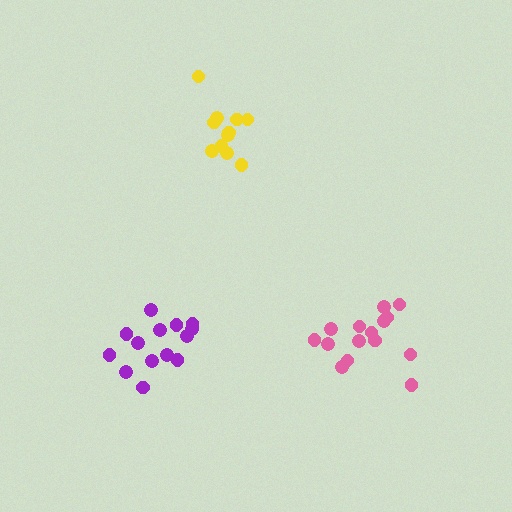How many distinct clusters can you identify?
There are 3 distinct clusters.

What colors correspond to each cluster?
The clusters are colored: pink, yellow, purple.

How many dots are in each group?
Group 1: 15 dots, Group 2: 11 dots, Group 3: 14 dots (40 total).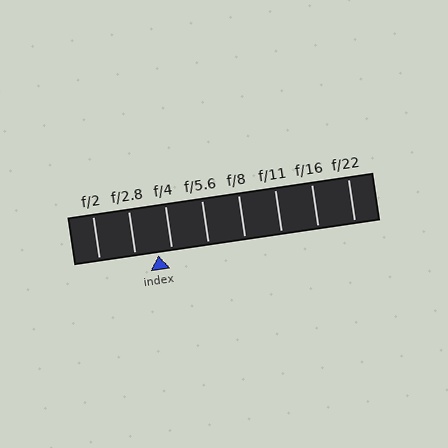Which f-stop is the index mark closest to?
The index mark is closest to f/4.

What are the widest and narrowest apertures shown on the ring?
The widest aperture shown is f/2 and the narrowest is f/22.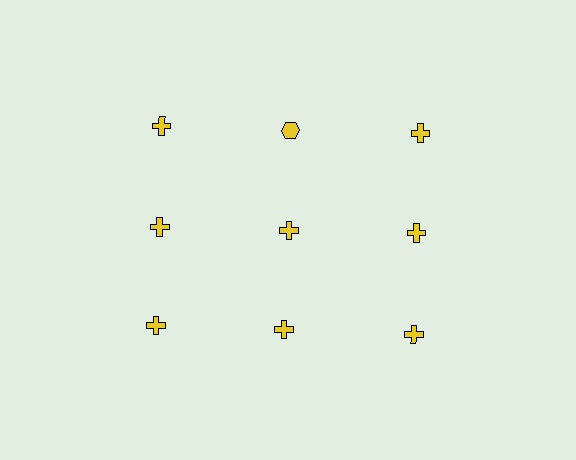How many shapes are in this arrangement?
There are 9 shapes arranged in a grid pattern.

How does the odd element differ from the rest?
It has a different shape: hexagon instead of cross.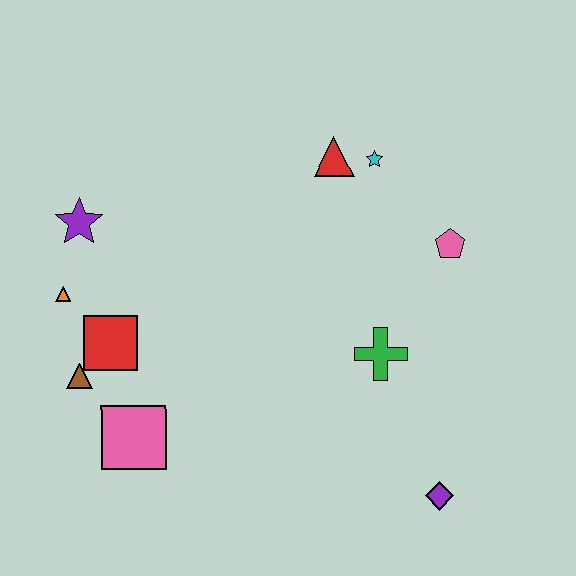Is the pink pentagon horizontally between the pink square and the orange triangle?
No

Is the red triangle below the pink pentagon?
No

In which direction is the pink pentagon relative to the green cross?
The pink pentagon is above the green cross.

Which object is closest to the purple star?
The orange triangle is closest to the purple star.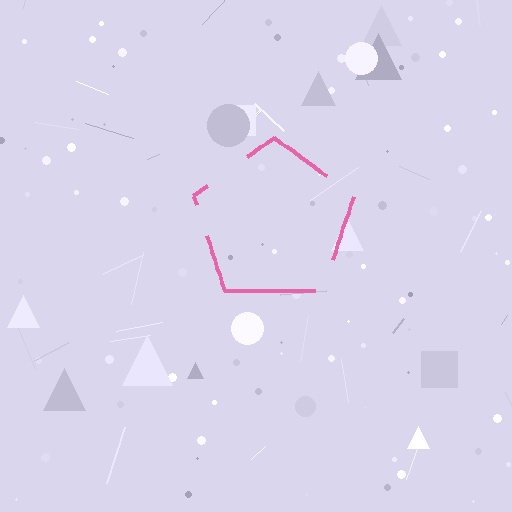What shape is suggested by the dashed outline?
The dashed outline suggests a pentagon.